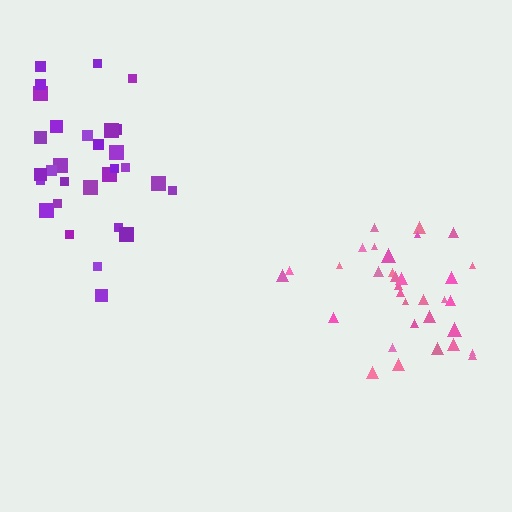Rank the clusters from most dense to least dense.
pink, purple.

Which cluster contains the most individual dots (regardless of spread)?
Pink (34).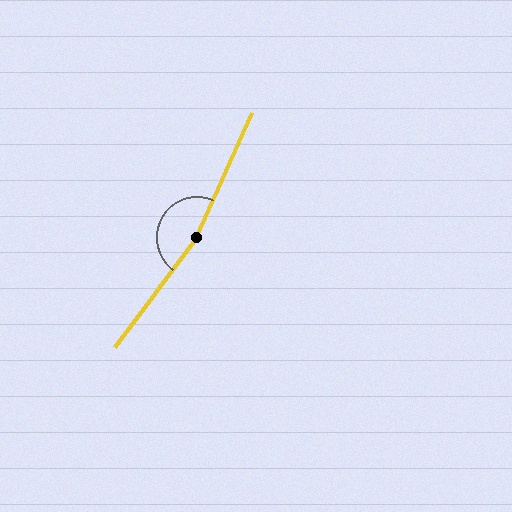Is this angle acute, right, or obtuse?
It is obtuse.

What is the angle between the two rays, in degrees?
Approximately 167 degrees.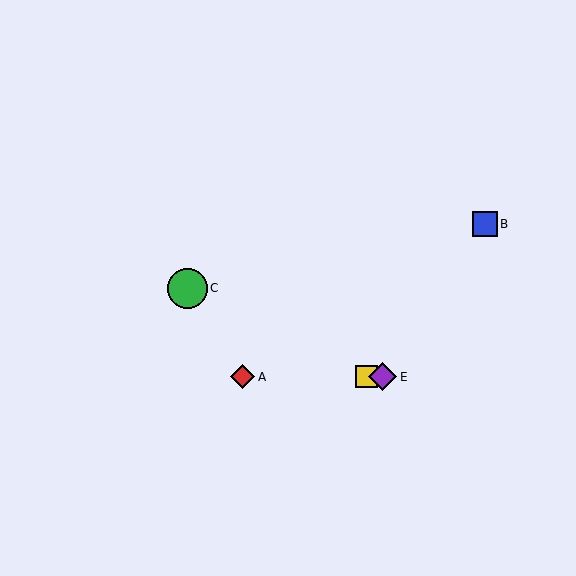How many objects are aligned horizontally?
3 objects (A, D, E) are aligned horizontally.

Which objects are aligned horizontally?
Objects A, D, E are aligned horizontally.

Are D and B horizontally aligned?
No, D is at y≈377 and B is at y≈224.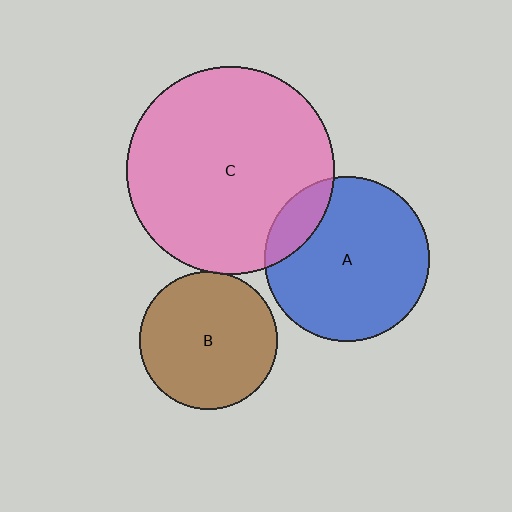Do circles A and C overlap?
Yes.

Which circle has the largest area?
Circle C (pink).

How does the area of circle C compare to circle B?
Approximately 2.3 times.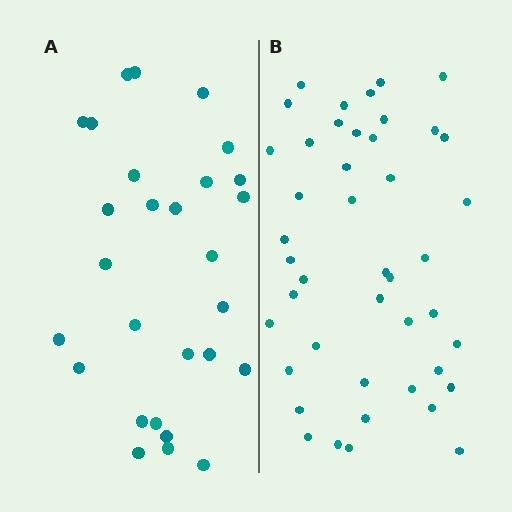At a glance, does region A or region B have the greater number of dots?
Region B (the right region) has more dots.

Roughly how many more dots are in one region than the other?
Region B has approximately 15 more dots than region A.